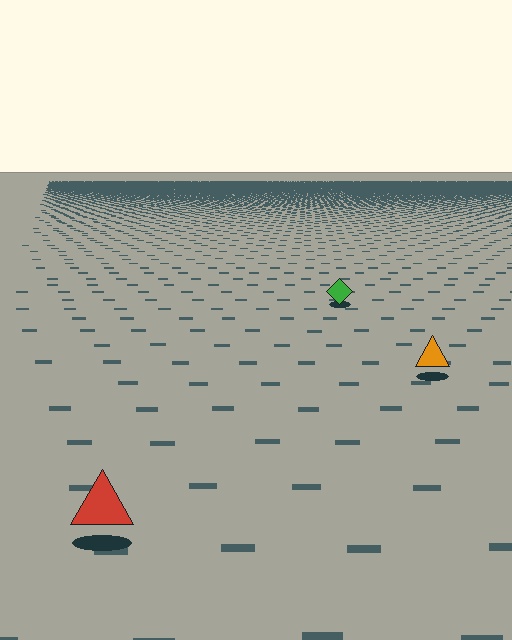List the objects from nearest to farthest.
From nearest to farthest: the red triangle, the orange triangle, the green diamond.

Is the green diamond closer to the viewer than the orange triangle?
No. The orange triangle is closer — you can tell from the texture gradient: the ground texture is coarser near it.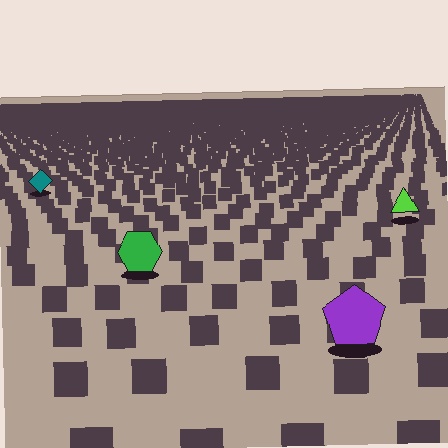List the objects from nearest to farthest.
From nearest to farthest: the purple pentagon, the green hexagon, the lime triangle, the teal diamond.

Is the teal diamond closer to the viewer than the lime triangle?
No. The lime triangle is closer — you can tell from the texture gradient: the ground texture is coarser near it.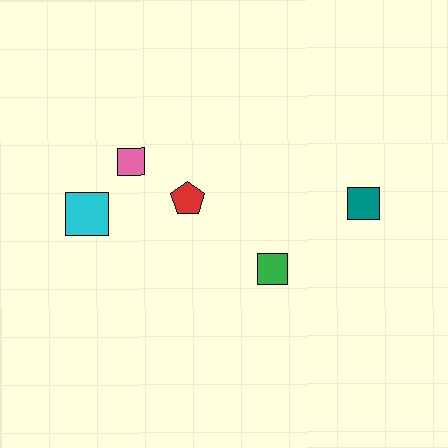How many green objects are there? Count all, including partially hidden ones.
There is 1 green object.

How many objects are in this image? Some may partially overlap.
There are 5 objects.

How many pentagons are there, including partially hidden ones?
There is 1 pentagon.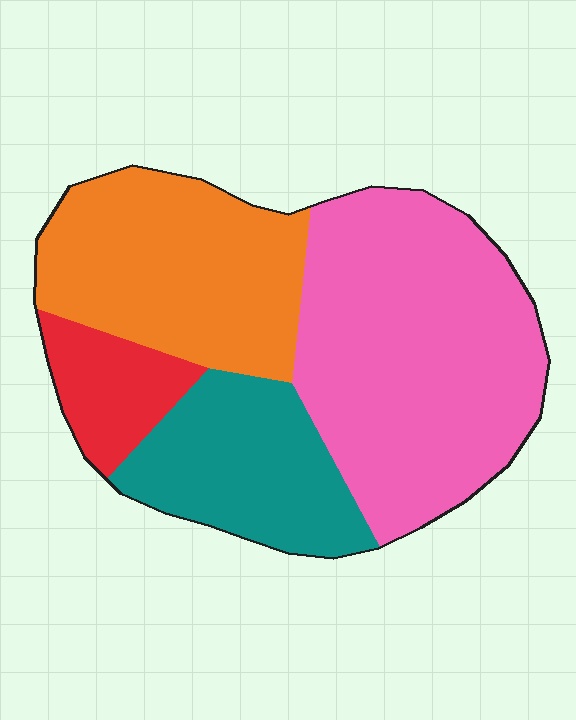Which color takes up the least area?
Red, at roughly 10%.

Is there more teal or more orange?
Orange.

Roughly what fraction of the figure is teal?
Teal covers roughly 20% of the figure.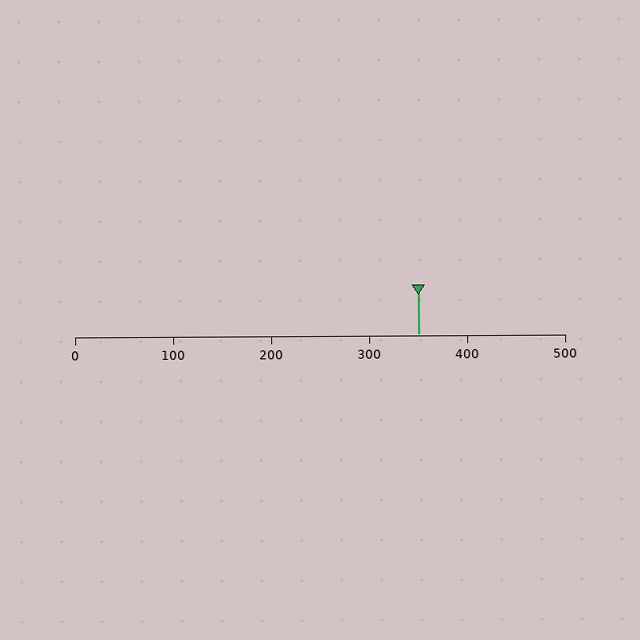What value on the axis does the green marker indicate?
The marker indicates approximately 350.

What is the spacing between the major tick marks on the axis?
The major ticks are spaced 100 apart.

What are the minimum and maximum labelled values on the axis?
The axis runs from 0 to 500.